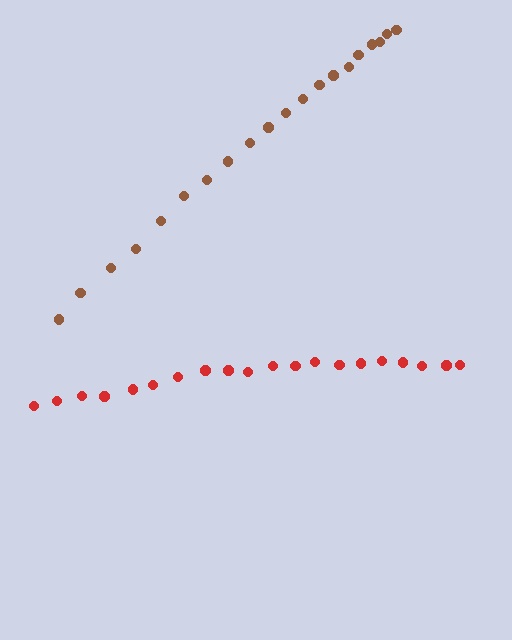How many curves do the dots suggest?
There are 2 distinct paths.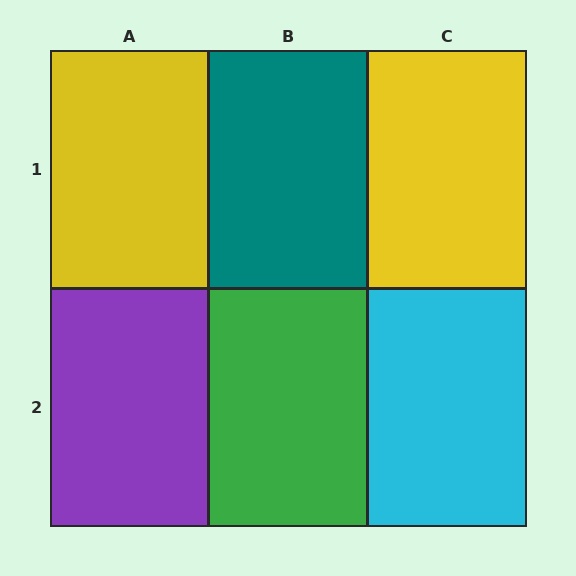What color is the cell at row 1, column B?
Teal.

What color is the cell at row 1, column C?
Yellow.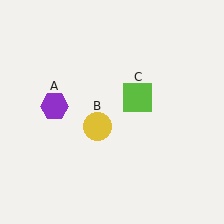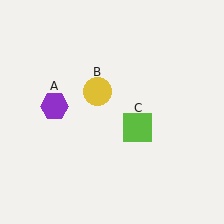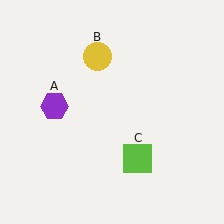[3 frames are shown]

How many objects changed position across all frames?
2 objects changed position: yellow circle (object B), lime square (object C).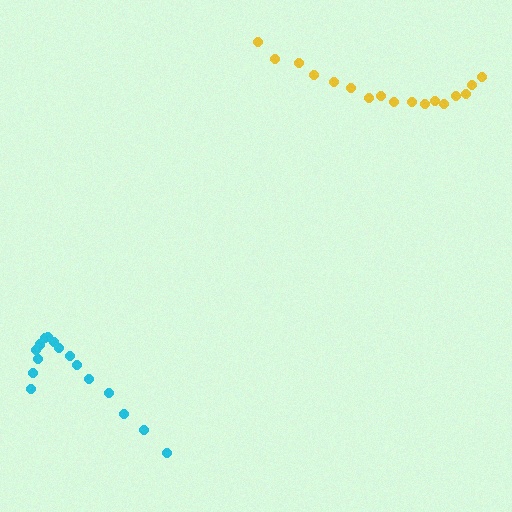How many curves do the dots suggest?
There are 2 distinct paths.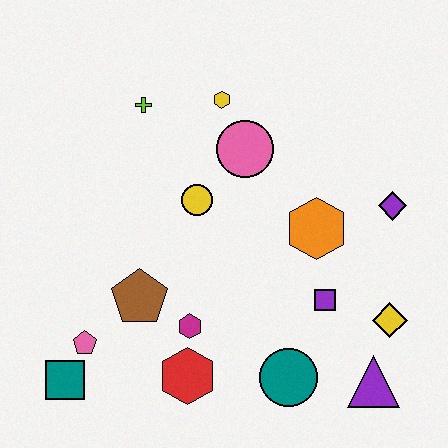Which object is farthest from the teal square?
The purple diamond is farthest from the teal square.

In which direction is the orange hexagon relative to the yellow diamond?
The orange hexagon is above the yellow diamond.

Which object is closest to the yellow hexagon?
The pink circle is closest to the yellow hexagon.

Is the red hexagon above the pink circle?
No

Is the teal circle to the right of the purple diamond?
No